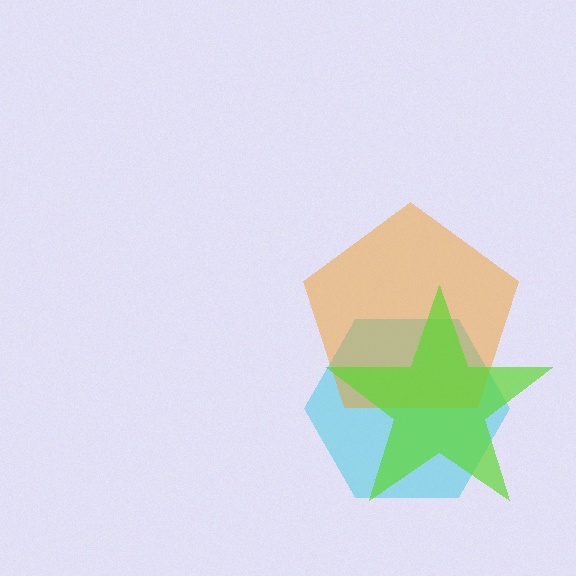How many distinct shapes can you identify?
There are 3 distinct shapes: a cyan hexagon, an orange pentagon, a lime star.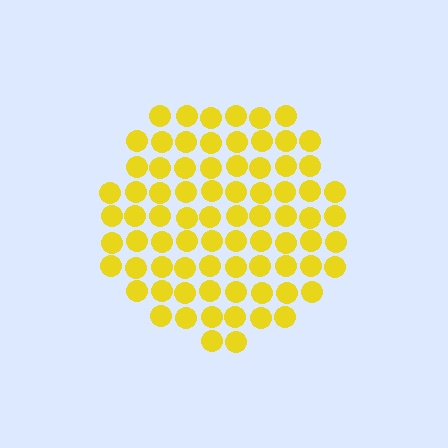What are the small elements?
The small elements are circles.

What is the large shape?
The large shape is a circle.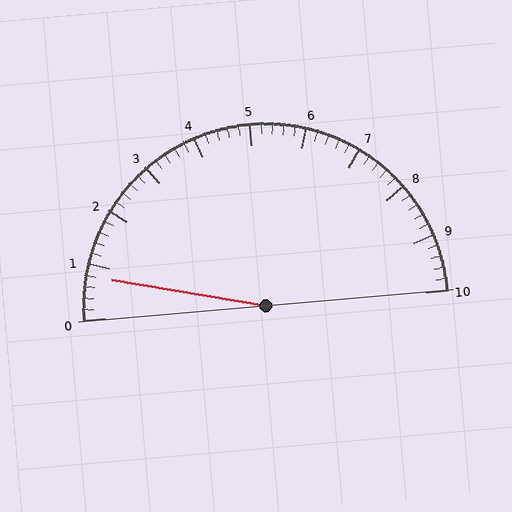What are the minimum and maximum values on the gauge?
The gauge ranges from 0 to 10.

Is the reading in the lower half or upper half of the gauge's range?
The reading is in the lower half of the range (0 to 10).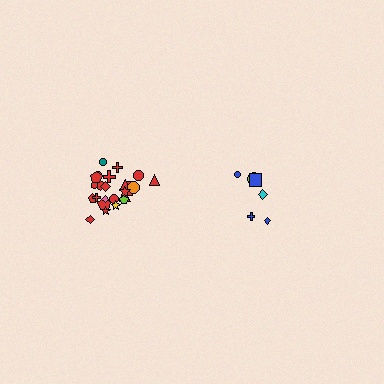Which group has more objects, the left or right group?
The left group.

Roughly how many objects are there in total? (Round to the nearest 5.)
Roughly 30 objects in total.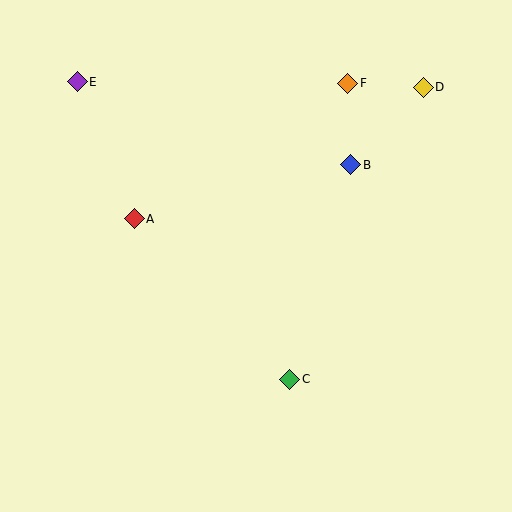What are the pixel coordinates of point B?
Point B is at (351, 165).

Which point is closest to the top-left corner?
Point E is closest to the top-left corner.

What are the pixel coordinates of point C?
Point C is at (290, 379).